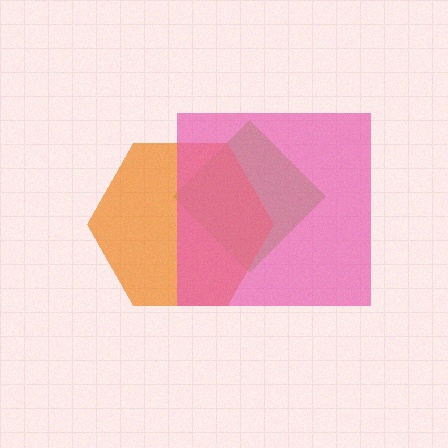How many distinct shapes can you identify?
There are 3 distinct shapes: a lime diamond, an orange hexagon, a pink square.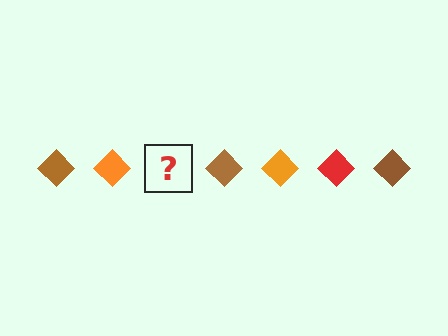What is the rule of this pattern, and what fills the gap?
The rule is that the pattern cycles through brown, orange, red diamonds. The gap should be filled with a red diamond.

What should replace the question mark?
The question mark should be replaced with a red diamond.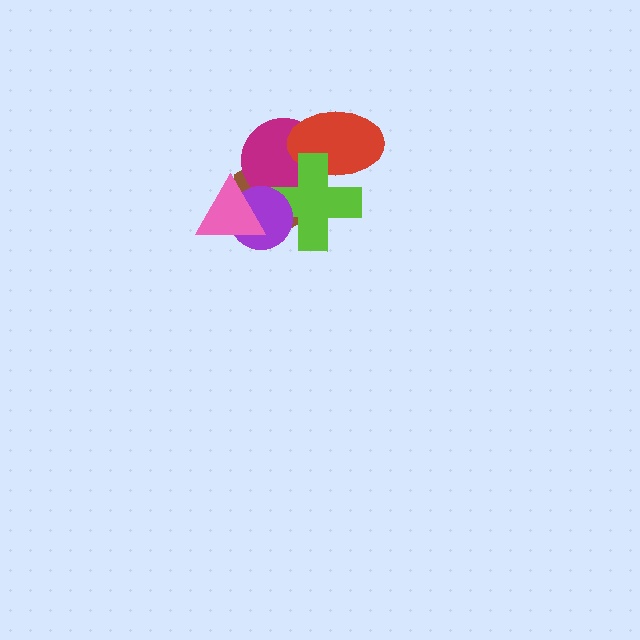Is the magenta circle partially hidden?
Yes, it is partially covered by another shape.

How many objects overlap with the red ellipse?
2 objects overlap with the red ellipse.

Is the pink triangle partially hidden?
No, no other shape covers it.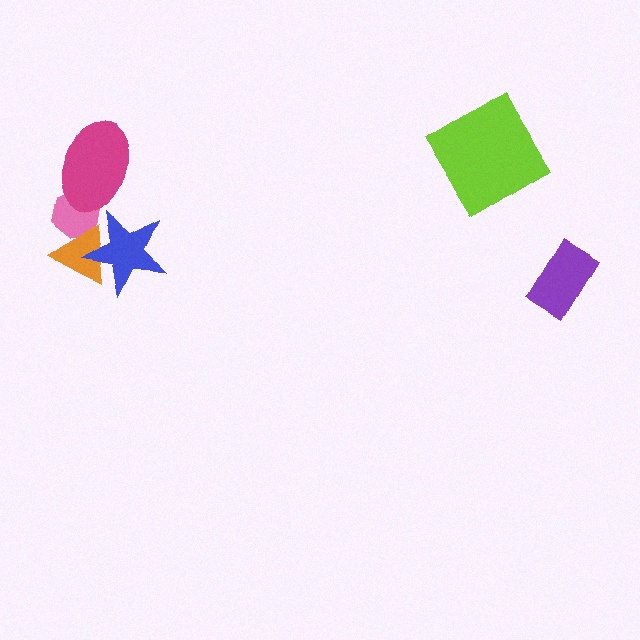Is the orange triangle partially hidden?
Yes, it is partially covered by another shape.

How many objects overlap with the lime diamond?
0 objects overlap with the lime diamond.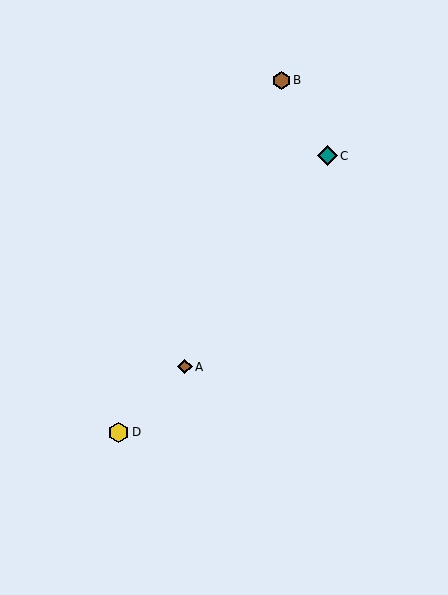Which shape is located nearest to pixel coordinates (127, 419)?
The yellow hexagon (labeled D) at (119, 432) is nearest to that location.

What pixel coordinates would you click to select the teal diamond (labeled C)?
Click at (327, 156) to select the teal diamond C.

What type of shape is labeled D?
Shape D is a yellow hexagon.